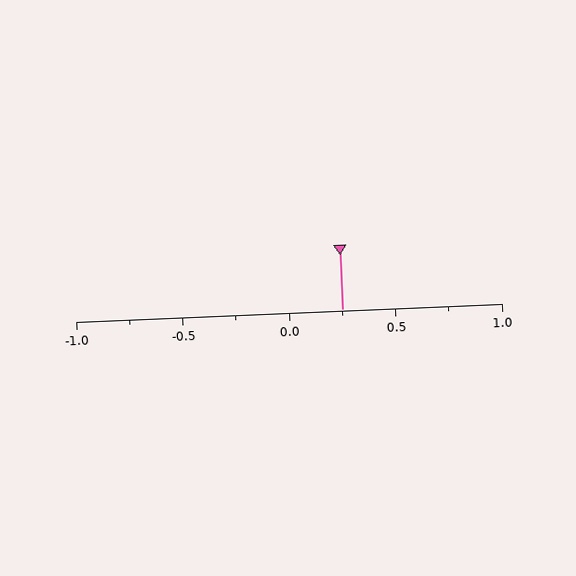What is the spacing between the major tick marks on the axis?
The major ticks are spaced 0.5 apart.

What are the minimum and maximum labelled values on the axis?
The axis runs from -1.0 to 1.0.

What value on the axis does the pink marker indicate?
The marker indicates approximately 0.25.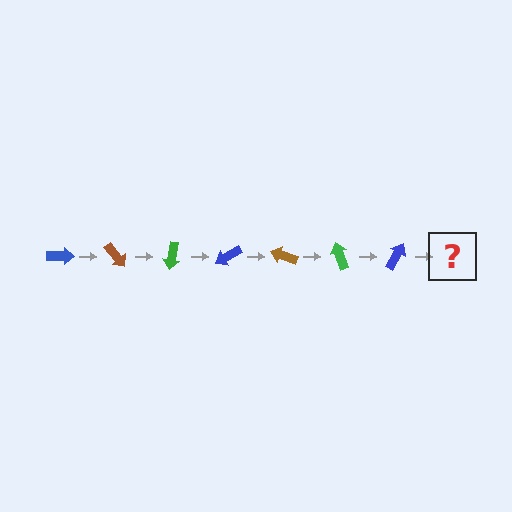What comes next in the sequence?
The next element should be a brown arrow, rotated 350 degrees from the start.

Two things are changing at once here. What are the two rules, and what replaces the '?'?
The two rules are that it rotates 50 degrees each step and the color cycles through blue, brown, and green. The '?' should be a brown arrow, rotated 350 degrees from the start.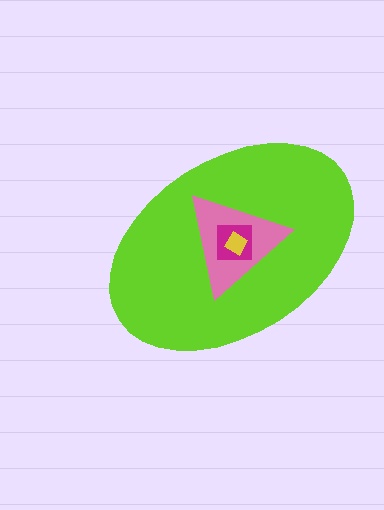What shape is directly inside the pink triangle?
The magenta square.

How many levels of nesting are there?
4.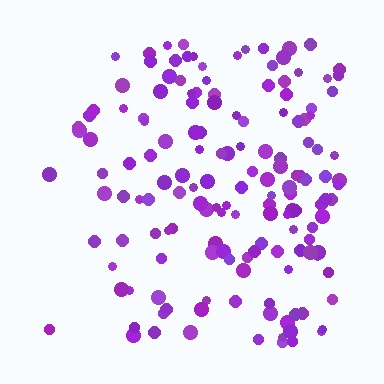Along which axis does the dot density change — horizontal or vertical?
Horizontal.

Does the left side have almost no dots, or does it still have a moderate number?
Still a moderate number, just noticeably fewer than the right.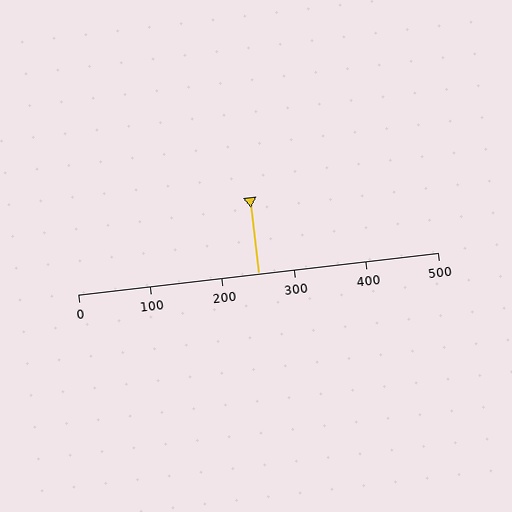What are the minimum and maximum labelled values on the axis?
The axis runs from 0 to 500.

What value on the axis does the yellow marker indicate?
The marker indicates approximately 250.